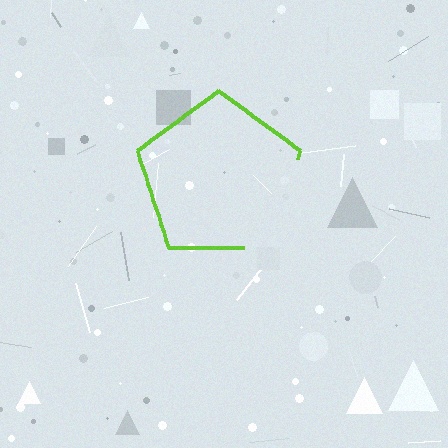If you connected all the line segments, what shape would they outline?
They would outline a pentagon.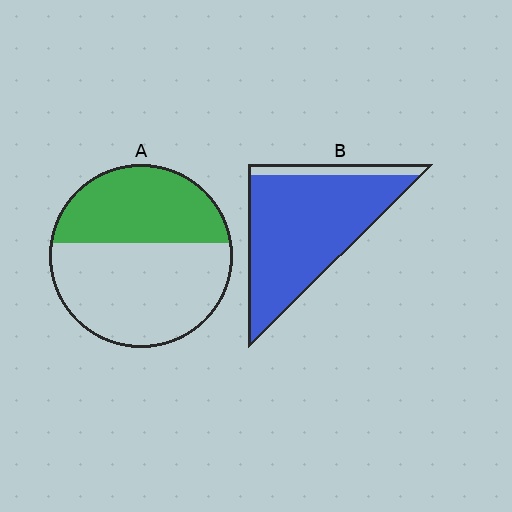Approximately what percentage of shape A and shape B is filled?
A is approximately 40% and B is approximately 90%.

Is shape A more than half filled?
No.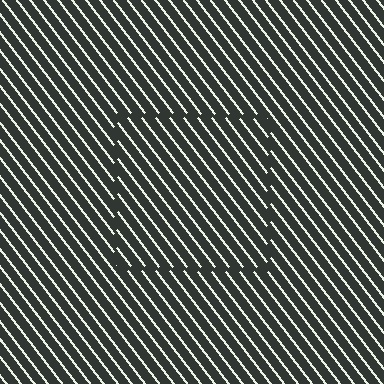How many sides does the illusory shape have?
4 sides — the line-ends trace a square.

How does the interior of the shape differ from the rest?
The interior of the shape contains the same grating, shifted by half a period — the contour is defined by the phase discontinuity where line-ends from the inner and outer gratings abut.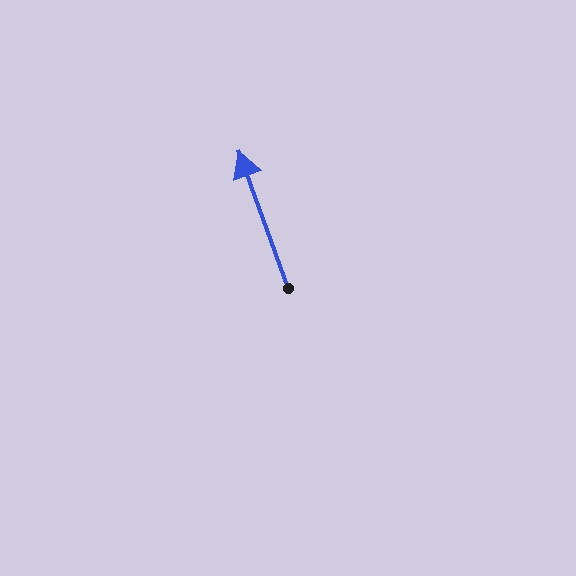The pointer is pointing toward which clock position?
Roughly 11 o'clock.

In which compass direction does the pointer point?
North.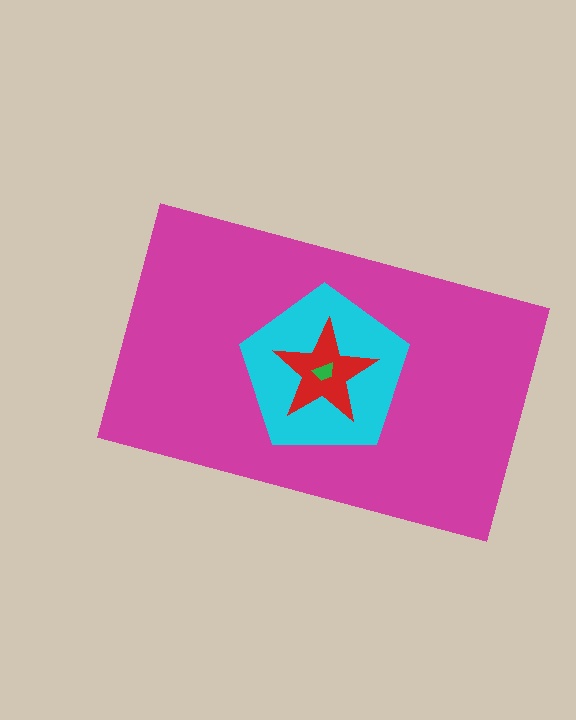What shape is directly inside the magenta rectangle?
The cyan pentagon.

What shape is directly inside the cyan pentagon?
The red star.